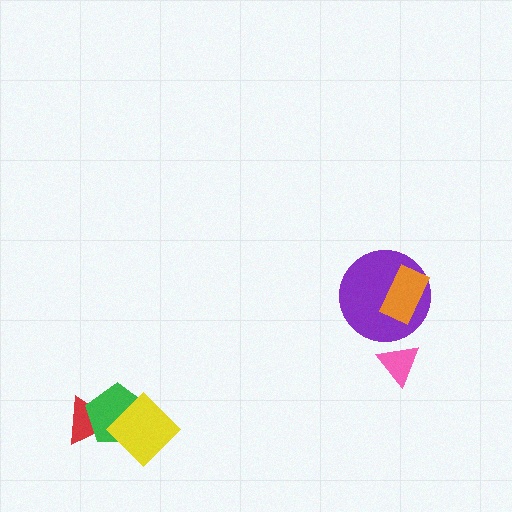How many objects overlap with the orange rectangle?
1 object overlaps with the orange rectangle.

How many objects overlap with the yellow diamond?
2 objects overlap with the yellow diamond.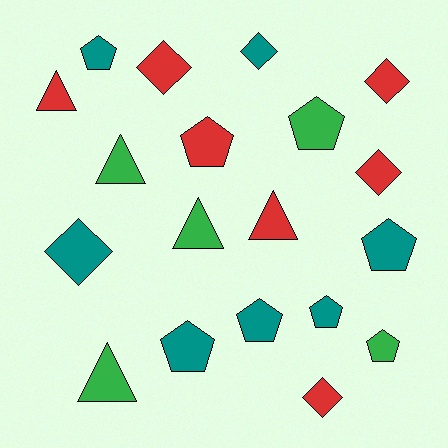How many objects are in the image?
There are 19 objects.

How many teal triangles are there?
There are no teal triangles.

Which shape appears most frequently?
Pentagon, with 8 objects.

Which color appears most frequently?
Red, with 7 objects.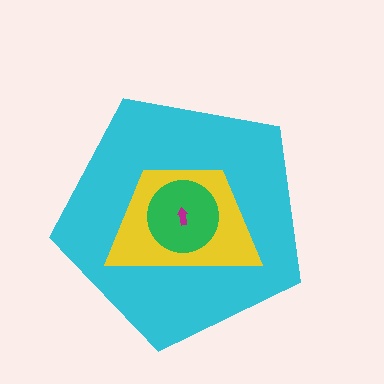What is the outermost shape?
The cyan pentagon.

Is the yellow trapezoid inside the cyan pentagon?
Yes.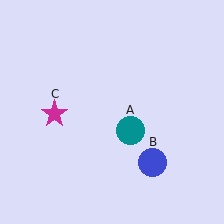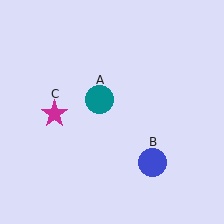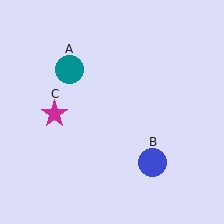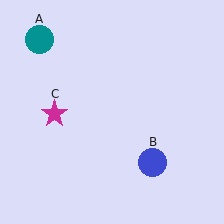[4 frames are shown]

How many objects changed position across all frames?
1 object changed position: teal circle (object A).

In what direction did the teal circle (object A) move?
The teal circle (object A) moved up and to the left.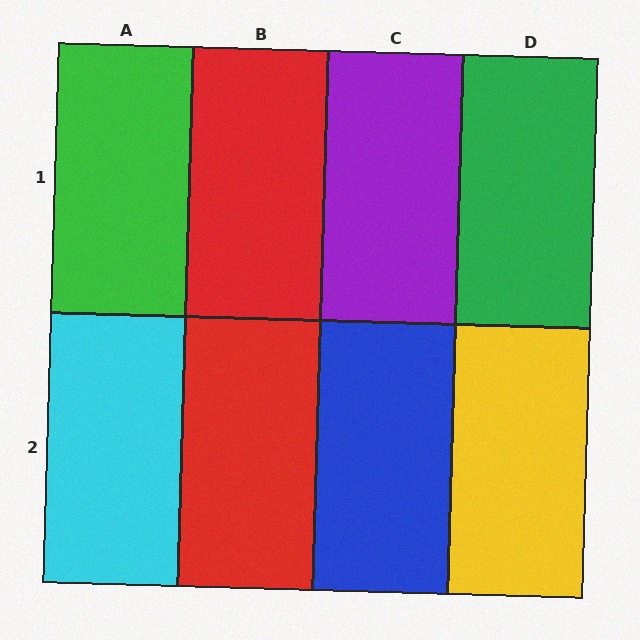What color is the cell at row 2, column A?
Cyan.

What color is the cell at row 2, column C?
Blue.